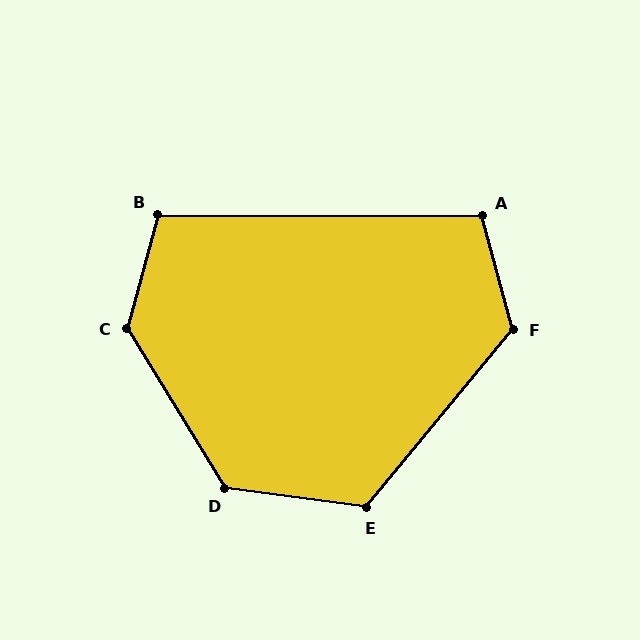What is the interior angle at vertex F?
Approximately 126 degrees (obtuse).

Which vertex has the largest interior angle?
C, at approximately 133 degrees.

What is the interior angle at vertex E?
Approximately 122 degrees (obtuse).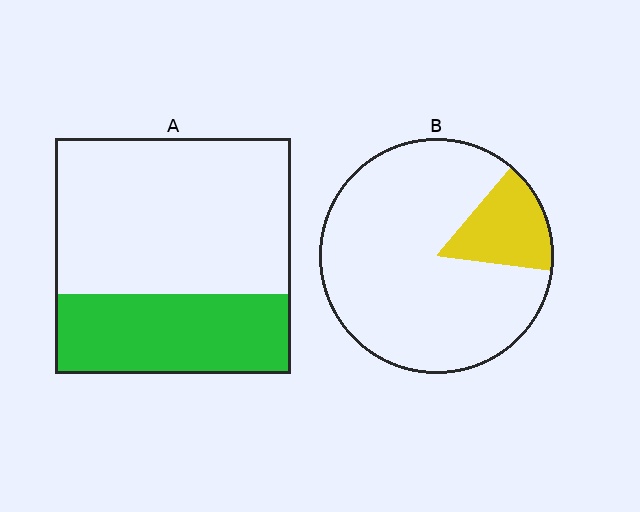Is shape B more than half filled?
No.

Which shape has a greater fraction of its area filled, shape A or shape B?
Shape A.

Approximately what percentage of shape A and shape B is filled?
A is approximately 35% and B is approximately 15%.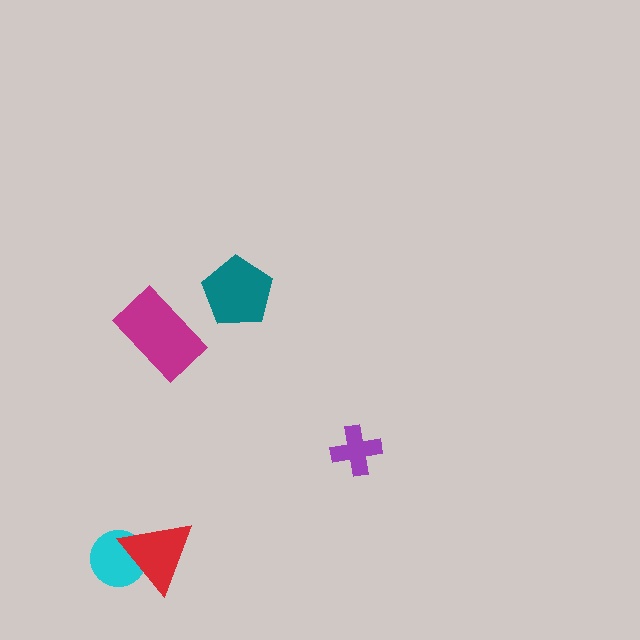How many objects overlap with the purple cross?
0 objects overlap with the purple cross.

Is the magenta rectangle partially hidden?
No, no other shape covers it.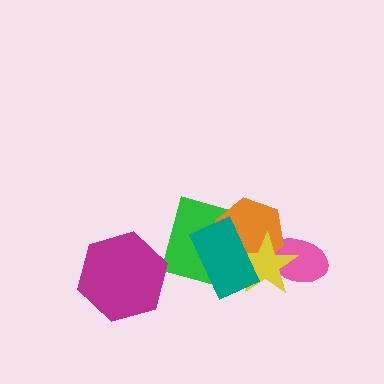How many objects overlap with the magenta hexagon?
0 objects overlap with the magenta hexagon.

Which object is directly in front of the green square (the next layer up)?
The orange hexagon is directly in front of the green square.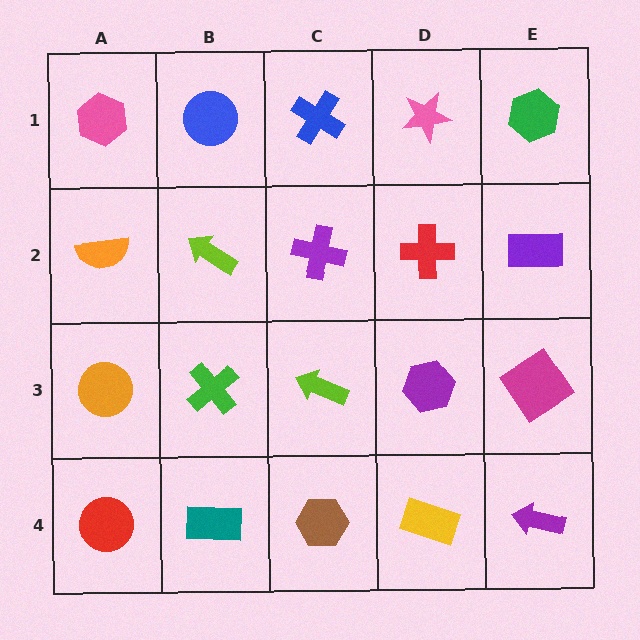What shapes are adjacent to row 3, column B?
A lime arrow (row 2, column B), a teal rectangle (row 4, column B), an orange circle (row 3, column A), a lime arrow (row 3, column C).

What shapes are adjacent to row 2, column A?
A pink hexagon (row 1, column A), an orange circle (row 3, column A), a lime arrow (row 2, column B).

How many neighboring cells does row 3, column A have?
3.